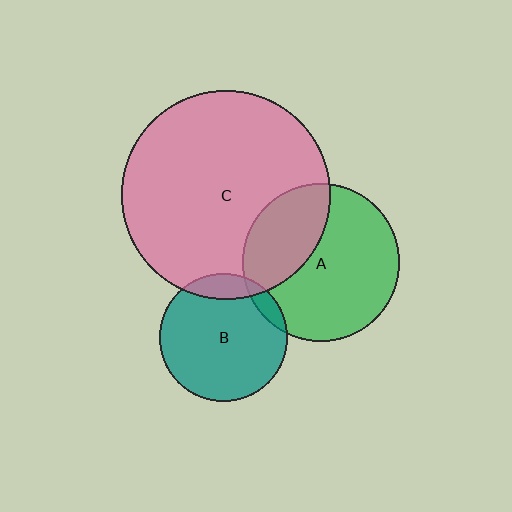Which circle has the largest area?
Circle C (pink).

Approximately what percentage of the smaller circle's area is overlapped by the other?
Approximately 10%.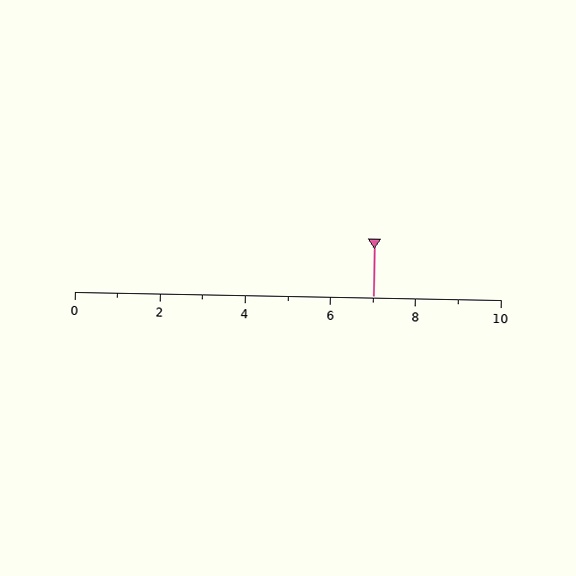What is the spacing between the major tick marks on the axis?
The major ticks are spaced 2 apart.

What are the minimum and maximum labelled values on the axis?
The axis runs from 0 to 10.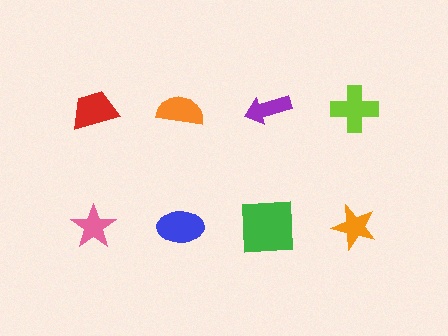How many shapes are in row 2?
4 shapes.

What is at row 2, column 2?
A blue ellipse.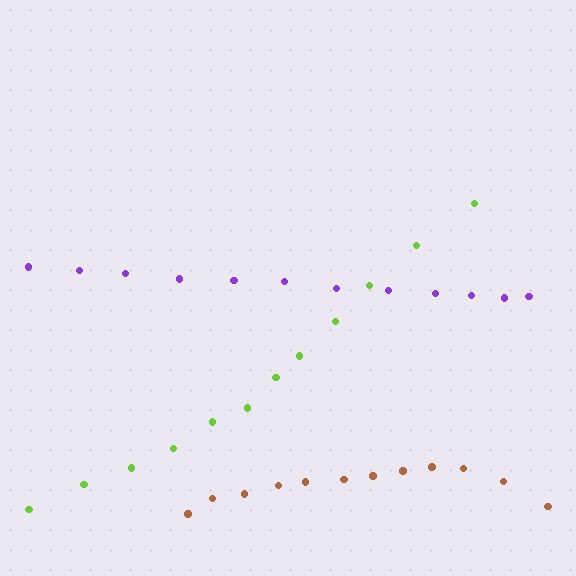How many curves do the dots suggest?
There are 3 distinct paths.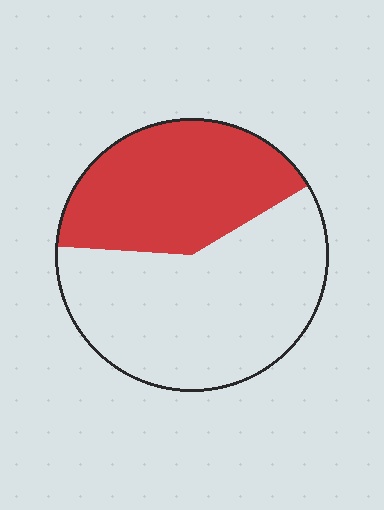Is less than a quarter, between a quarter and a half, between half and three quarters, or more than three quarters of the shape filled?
Between a quarter and a half.